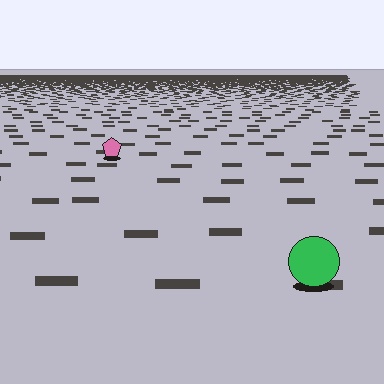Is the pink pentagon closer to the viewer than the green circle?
No. The green circle is closer — you can tell from the texture gradient: the ground texture is coarser near it.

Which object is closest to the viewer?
The green circle is closest. The texture marks near it are larger and more spread out.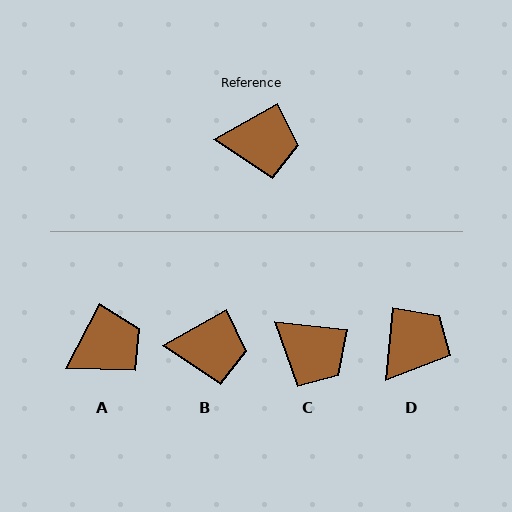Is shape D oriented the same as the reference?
No, it is off by about 54 degrees.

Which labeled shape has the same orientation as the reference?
B.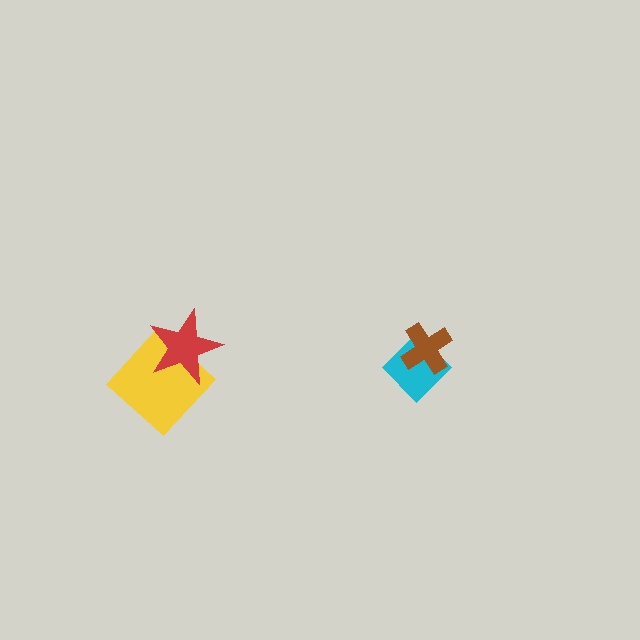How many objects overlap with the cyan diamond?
1 object overlaps with the cyan diamond.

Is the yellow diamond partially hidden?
Yes, it is partially covered by another shape.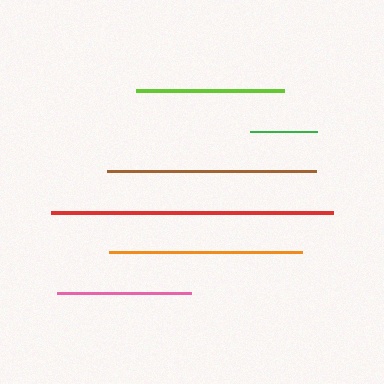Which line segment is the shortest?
The green line is the shortest at approximately 66 pixels.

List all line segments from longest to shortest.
From longest to shortest: red, brown, orange, lime, pink, green.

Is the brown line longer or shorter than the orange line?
The brown line is longer than the orange line.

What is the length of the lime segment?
The lime segment is approximately 148 pixels long.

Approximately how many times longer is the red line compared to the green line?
The red line is approximately 4.3 times the length of the green line.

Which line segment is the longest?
The red line is the longest at approximately 282 pixels.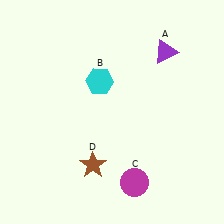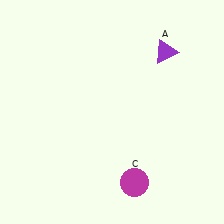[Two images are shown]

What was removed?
The brown star (D), the cyan hexagon (B) were removed in Image 2.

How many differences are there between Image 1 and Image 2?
There are 2 differences between the two images.